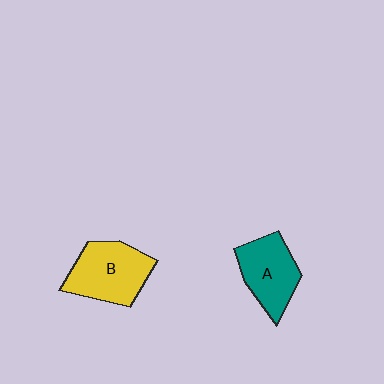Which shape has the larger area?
Shape B (yellow).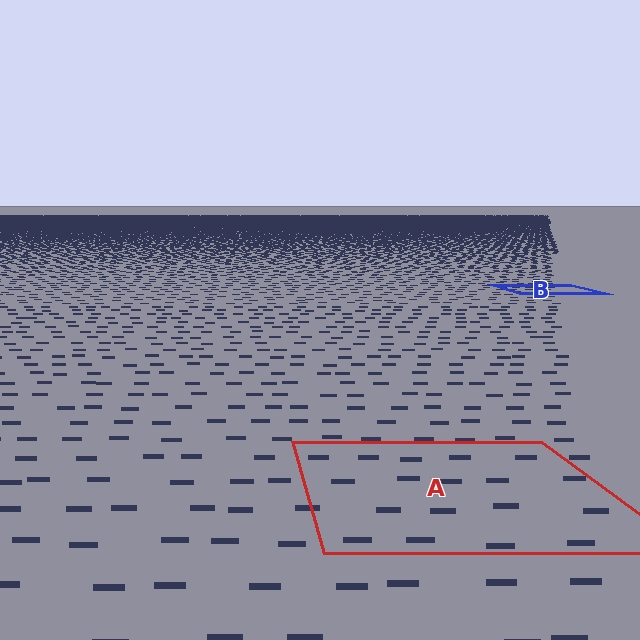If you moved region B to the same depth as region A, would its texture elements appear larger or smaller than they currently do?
They would appear larger. At a closer depth, the same texture elements are projected at a bigger on-screen size.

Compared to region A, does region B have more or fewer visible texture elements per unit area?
Region B has more texture elements per unit area — they are packed more densely because it is farther away.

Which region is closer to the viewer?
Region A is closer. The texture elements there are larger and more spread out.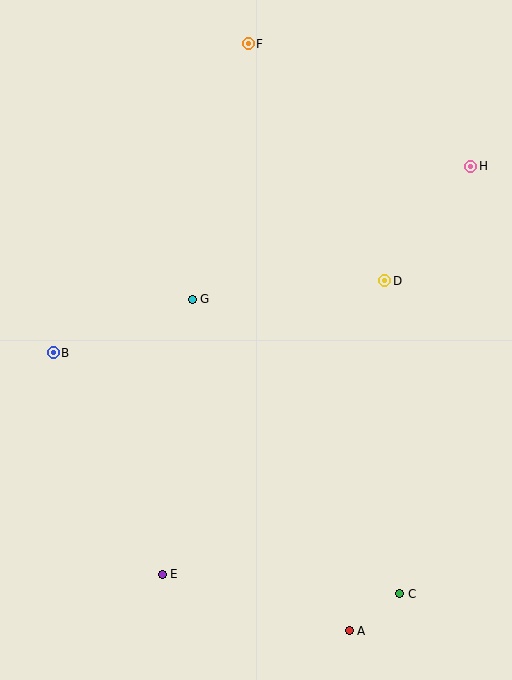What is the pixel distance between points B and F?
The distance between B and F is 366 pixels.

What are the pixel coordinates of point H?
Point H is at (471, 166).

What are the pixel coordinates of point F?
Point F is at (248, 44).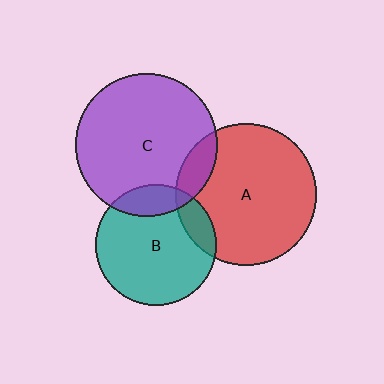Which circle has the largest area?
Circle C (purple).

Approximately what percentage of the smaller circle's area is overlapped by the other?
Approximately 15%.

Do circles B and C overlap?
Yes.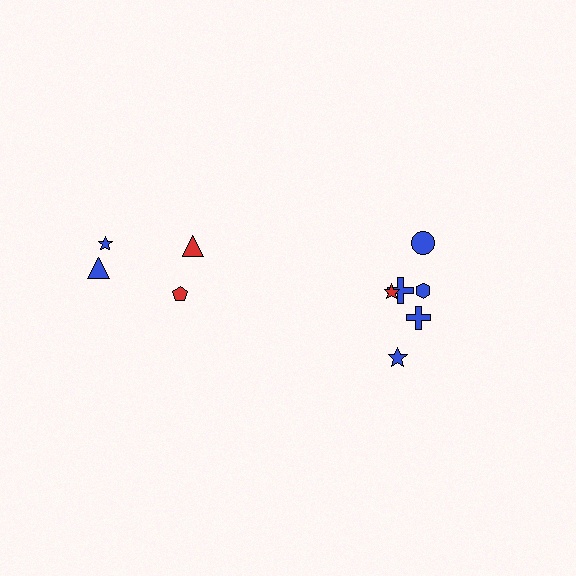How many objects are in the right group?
There are 6 objects.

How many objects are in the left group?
There are 4 objects.